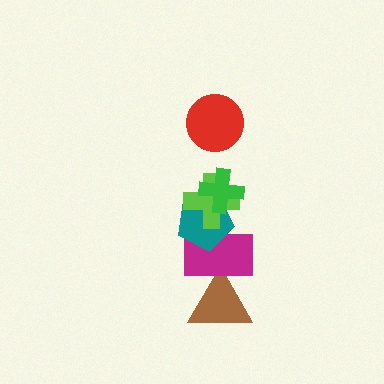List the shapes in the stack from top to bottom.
From top to bottom: the red circle, the green cross, the lime cross, the teal pentagon, the magenta rectangle, the brown triangle.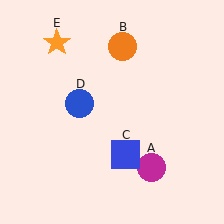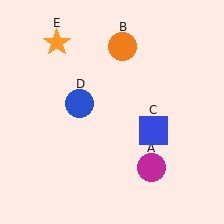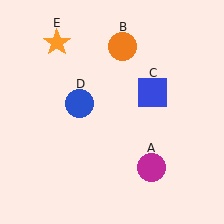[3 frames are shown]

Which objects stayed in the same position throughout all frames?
Magenta circle (object A) and orange circle (object B) and blue circle (object D) and orange star (object E) remained stationary.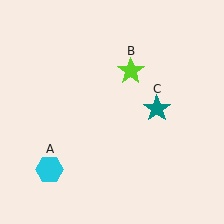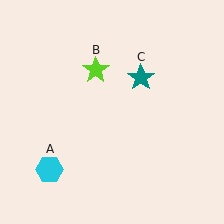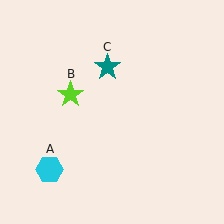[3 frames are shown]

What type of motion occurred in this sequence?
The lime star (object B), teal star (object C) rotated counterclockwise around the center of the scene.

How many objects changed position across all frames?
2 objects changed position: lime star (object B), teal star (object C).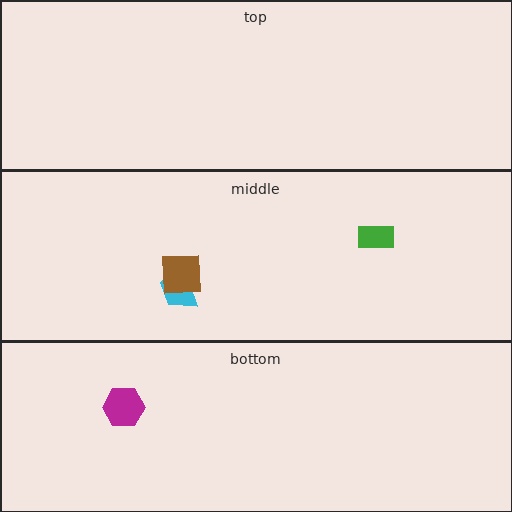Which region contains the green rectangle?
The middle region.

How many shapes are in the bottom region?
1.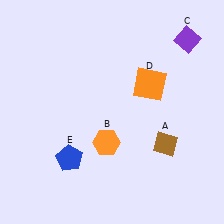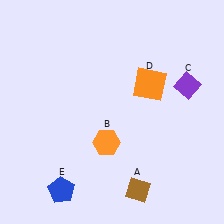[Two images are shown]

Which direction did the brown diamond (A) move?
The brown diamond (A) moved down.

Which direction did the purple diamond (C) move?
The purple diamond (C) moved down.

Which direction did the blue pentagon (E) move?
The blue pentagon (E) moved down.